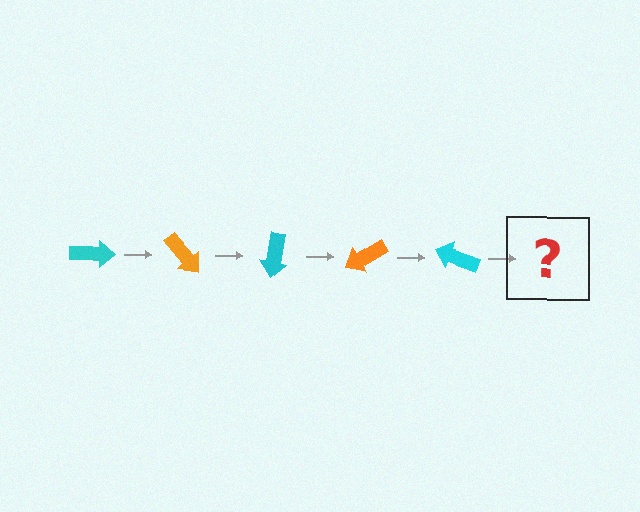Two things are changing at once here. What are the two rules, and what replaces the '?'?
The two rules are that it rotates 50 degrees each step and the color cycles through cyan and orange. The '?' should be an orange arrow, rotated 250 degrees from the start.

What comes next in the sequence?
The next element should be an orange arrow, rotated 250 degrees from the start.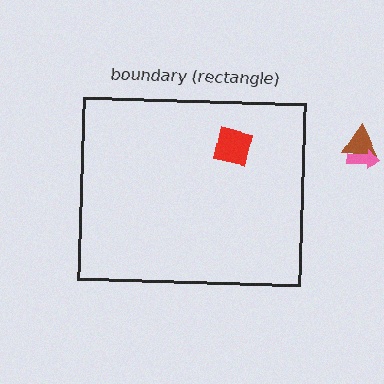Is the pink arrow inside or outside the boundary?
Outside.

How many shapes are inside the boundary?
1 inside, 2 outside.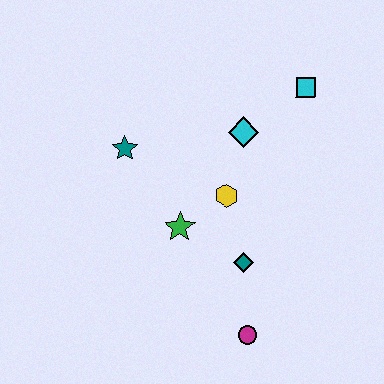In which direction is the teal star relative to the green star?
The teal star is above the green star.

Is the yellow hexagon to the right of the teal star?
Yes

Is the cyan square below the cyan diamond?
No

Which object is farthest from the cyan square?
The magenta circle is farthest from the cyan square.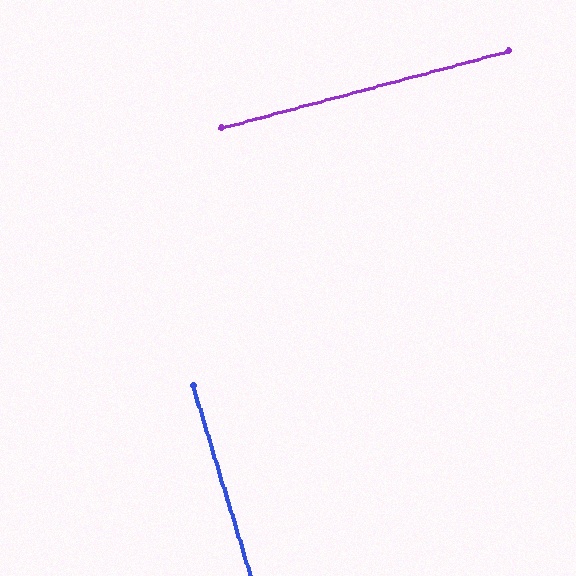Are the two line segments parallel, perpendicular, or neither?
Perpendicular — they meet at approximately 88°.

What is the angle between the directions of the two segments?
Approximately 88 degrees.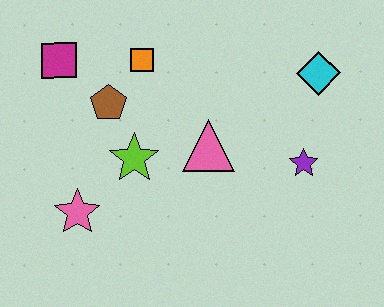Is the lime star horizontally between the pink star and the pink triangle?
Yes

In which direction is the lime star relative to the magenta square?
The lime star is below the magenta square.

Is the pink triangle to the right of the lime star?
Yes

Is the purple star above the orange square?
No